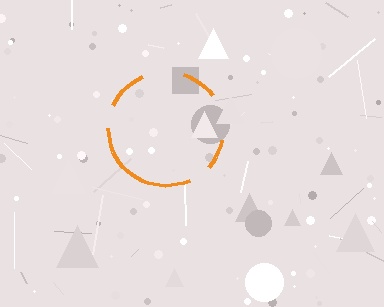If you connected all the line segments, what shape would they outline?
They would outline a circle.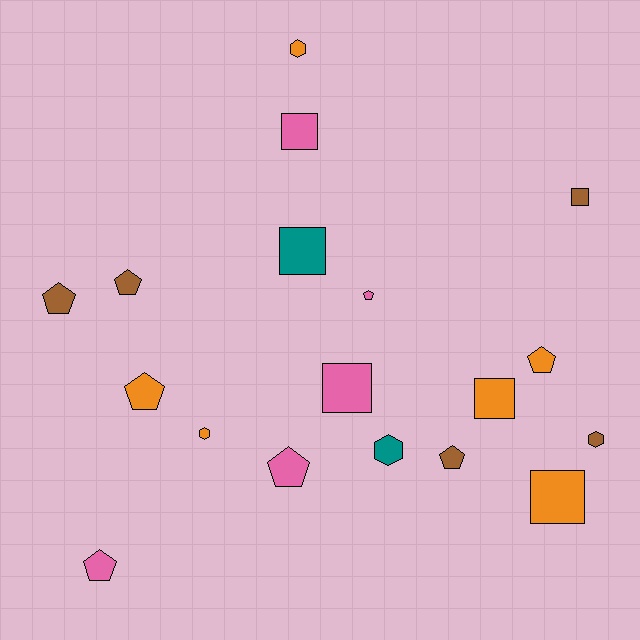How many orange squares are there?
There are 2 orange squares.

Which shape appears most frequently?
Pentagon, with 8 objects.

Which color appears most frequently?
Orange, with 6 objects.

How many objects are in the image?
There are 18 objects.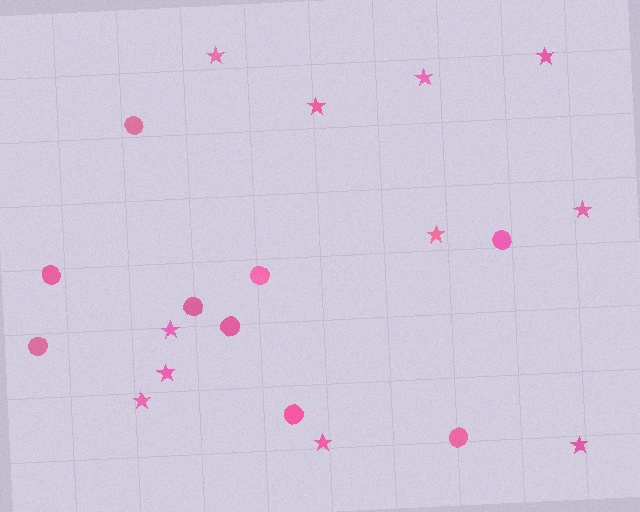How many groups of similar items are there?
There are 2 groups: one group of circles (9) and one group of stars (11).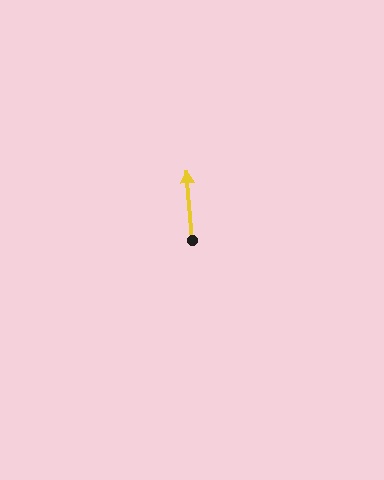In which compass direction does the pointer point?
North.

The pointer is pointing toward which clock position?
Roughly 12 o'clock.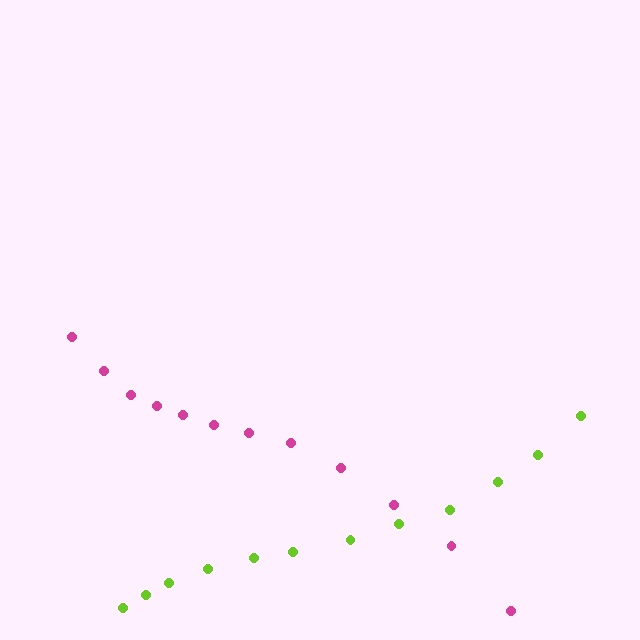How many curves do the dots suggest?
There are 2 distinct paths.